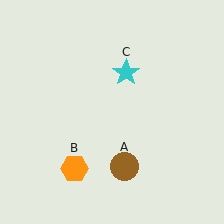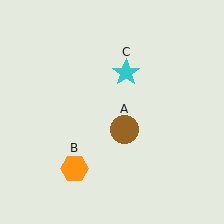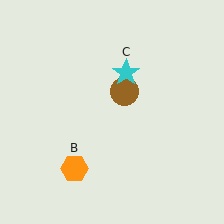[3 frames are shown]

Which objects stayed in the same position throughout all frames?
Orange hexagon (object B) and cyan star (object C) remained stationary.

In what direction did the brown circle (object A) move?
The brown circle (object A) moved up.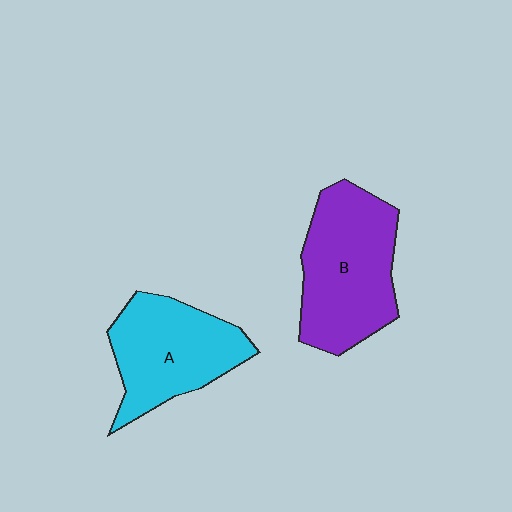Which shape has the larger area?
Shape B (purple).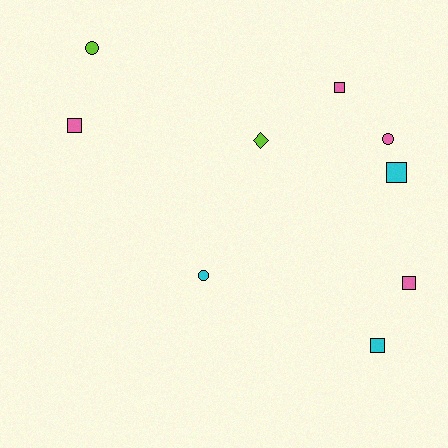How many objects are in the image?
There are 9 objects.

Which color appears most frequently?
Pink, with 4 objects.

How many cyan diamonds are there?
There are no cyan diamonds.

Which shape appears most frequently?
Square, with 5 objects.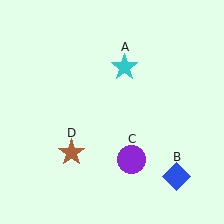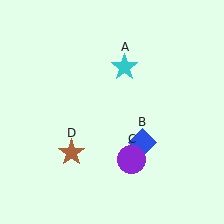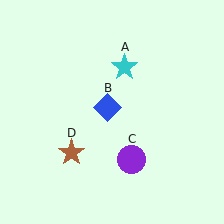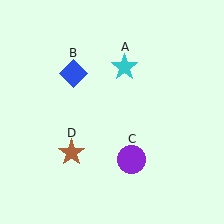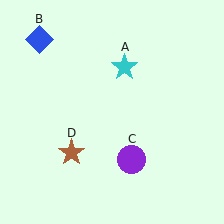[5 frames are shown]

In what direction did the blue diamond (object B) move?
The blue diamond (object B) moved up and to the left.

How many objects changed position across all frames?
1 object changed position: blue diamond (object B).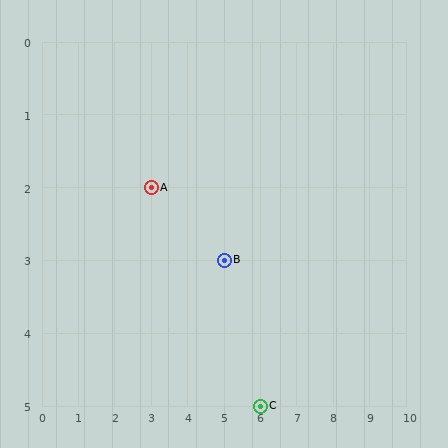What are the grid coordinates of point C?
Point C is at grid coordinates (6, 5).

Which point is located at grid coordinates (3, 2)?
Point A is at (3, 2).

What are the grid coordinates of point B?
Point B is at grid coordinates (5, 3).